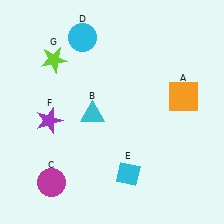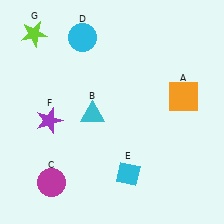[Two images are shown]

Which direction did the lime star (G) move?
The lime star (G) moved up.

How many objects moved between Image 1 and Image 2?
1 object moved between the two images.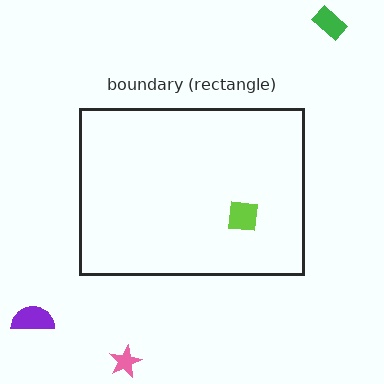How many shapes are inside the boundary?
1 inside, 3 outside.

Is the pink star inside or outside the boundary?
Outside.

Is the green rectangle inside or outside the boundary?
Outside.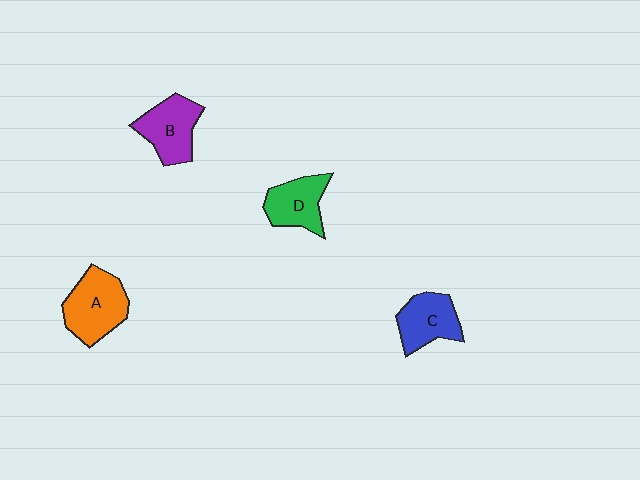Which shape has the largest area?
Shape A (orange).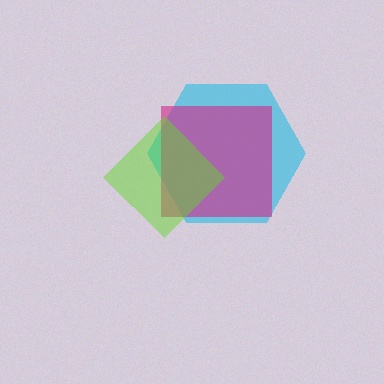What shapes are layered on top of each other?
The layered shapes are: a cyan hexagon, a magenta square, a lime diamond.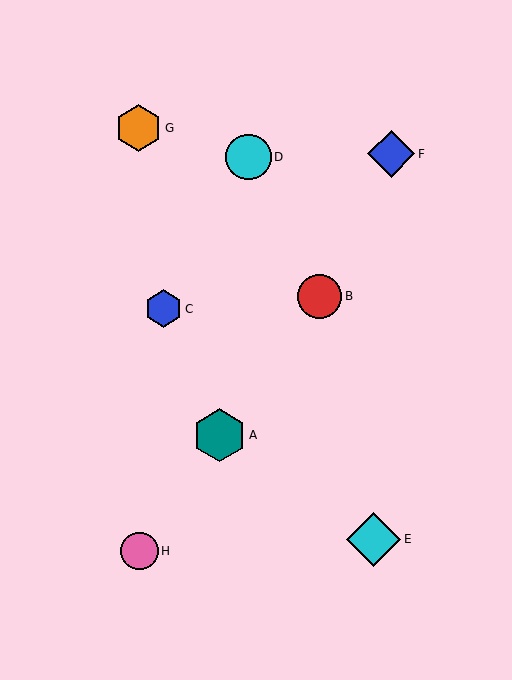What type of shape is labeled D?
Shape D is a cyan circle.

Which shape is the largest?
The cyan diamond (labeled E) is the largest.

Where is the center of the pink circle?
The center of the pink circle is at (140, 551).